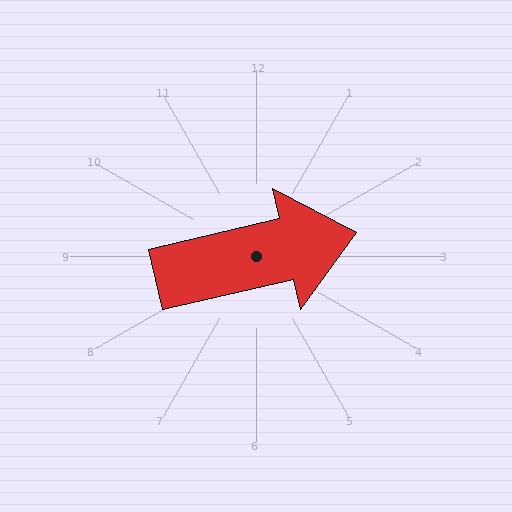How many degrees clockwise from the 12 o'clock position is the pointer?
Approximately 77 degrees.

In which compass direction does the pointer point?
East.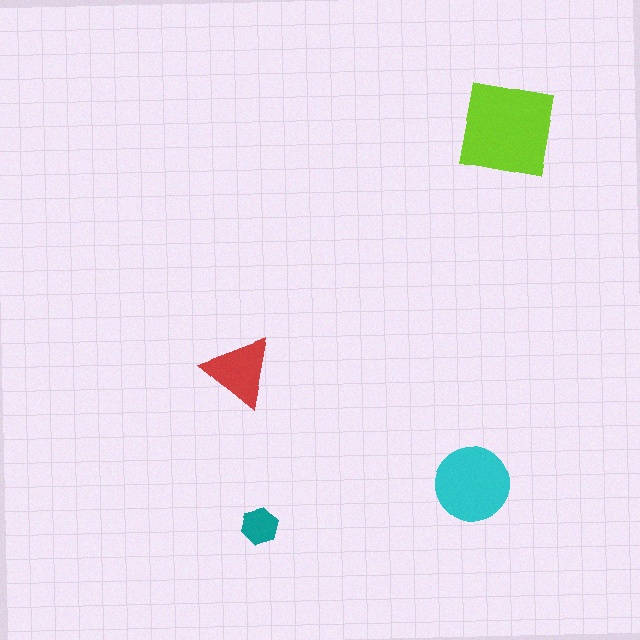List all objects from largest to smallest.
The lime square, the cyan circle, the red triangle, the teal hexagon.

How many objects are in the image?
There are 4 objects in the image.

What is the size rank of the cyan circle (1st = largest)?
2nd.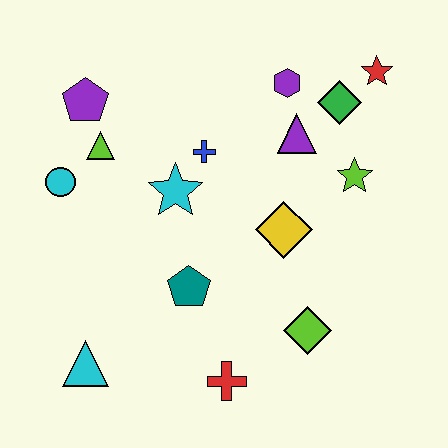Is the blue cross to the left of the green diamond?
Yes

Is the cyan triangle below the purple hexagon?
Yes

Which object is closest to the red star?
The green diamond is closest to the red star.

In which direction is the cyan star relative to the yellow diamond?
The cyan star is to the left of the yellow diamond.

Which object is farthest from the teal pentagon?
The red star is farthest from the teal pentagon.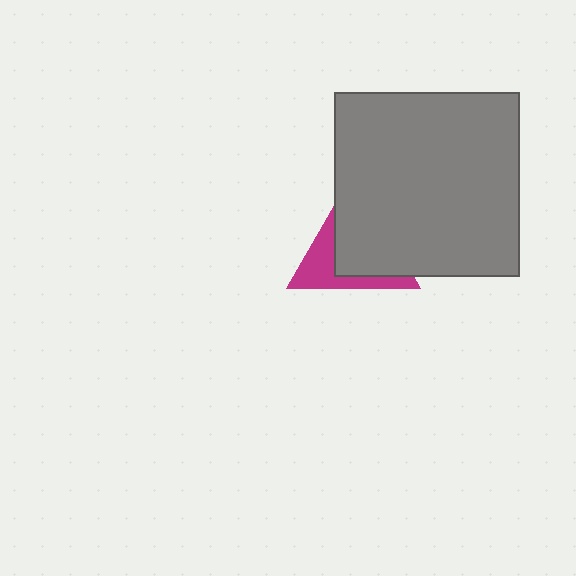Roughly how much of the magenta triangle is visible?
A small part of it is visible (roughly 38%).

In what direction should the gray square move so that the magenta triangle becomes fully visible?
The gray square should move right. That is the shortest direction to clear the overlap and leave the magenta triangle fully visible.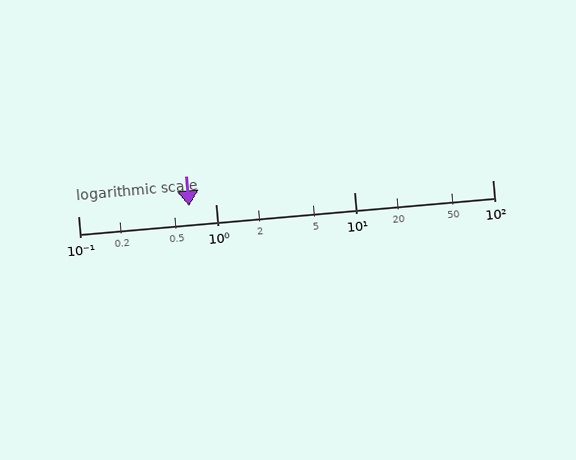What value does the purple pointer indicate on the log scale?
The pointer indicates approximately 0.64.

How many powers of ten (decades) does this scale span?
The scale spans 3 decades, from 0.1 to 100.